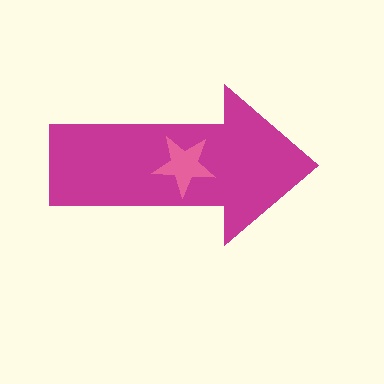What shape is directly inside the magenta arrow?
The pink star.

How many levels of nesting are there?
2.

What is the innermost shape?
The pink star.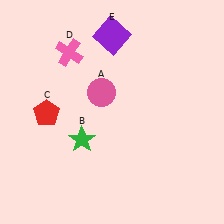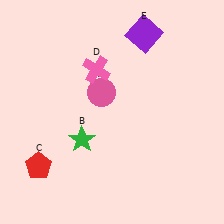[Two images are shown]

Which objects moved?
The objects that moved are: the red pentagon (C), the pink cross (D), the purple square (E).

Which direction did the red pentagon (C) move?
The red pentagon (C) moved down.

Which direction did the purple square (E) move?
The purple square (E) moved right.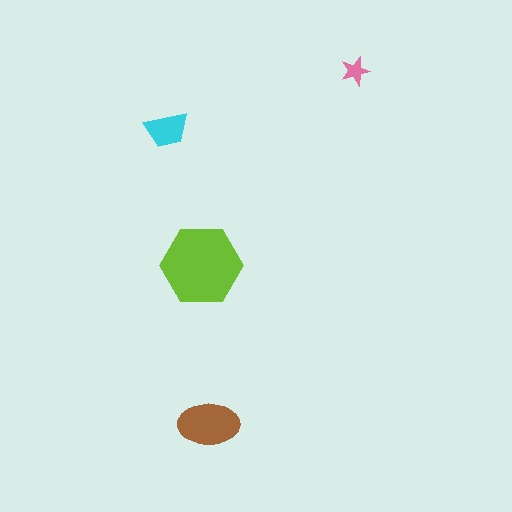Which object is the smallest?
The pink star.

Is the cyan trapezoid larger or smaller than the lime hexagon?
Smaller.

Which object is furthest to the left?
The cyan trapezoid is leftmost.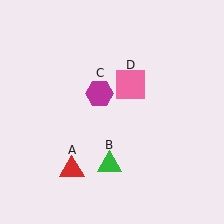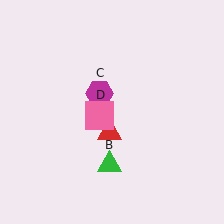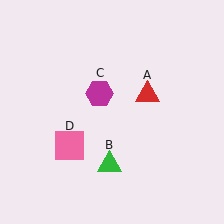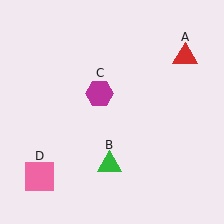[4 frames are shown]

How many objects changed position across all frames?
2 objects changed position: red triangle (object A), pink square (object D).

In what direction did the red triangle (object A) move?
The red triangle (object A) moved up and to the right.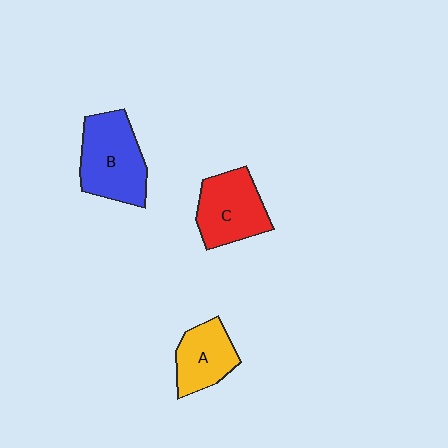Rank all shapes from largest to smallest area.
From largest to smallest: B (blue), C (red), A (yellow).